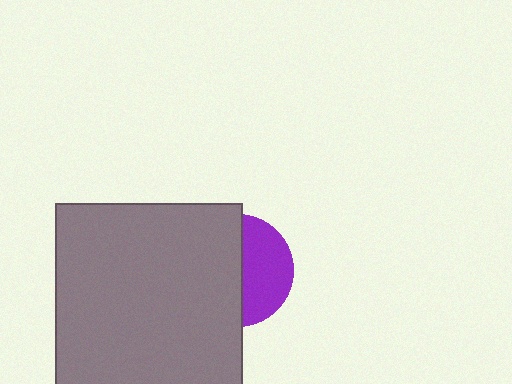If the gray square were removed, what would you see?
You would see the complete purple circle.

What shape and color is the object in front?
The object in front is a gray square.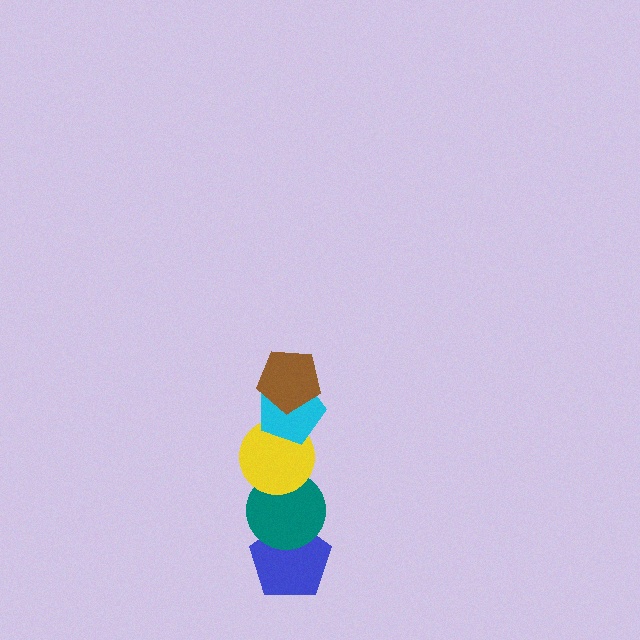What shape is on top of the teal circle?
The yellow circle is on top of the teal circle.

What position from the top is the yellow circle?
The yellow circle is 3rd from the top.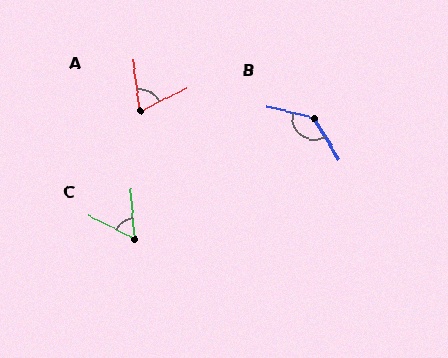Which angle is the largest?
B, at approximately 136 degrees.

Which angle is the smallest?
C, at approximately 58 degrees.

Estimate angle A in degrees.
Approximately 71 degrees.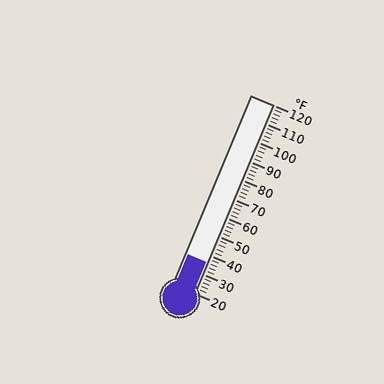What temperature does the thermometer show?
The thermometer shows approximately 36°F.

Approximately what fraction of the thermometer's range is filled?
The thermometer is filled to approximately 15% of its range.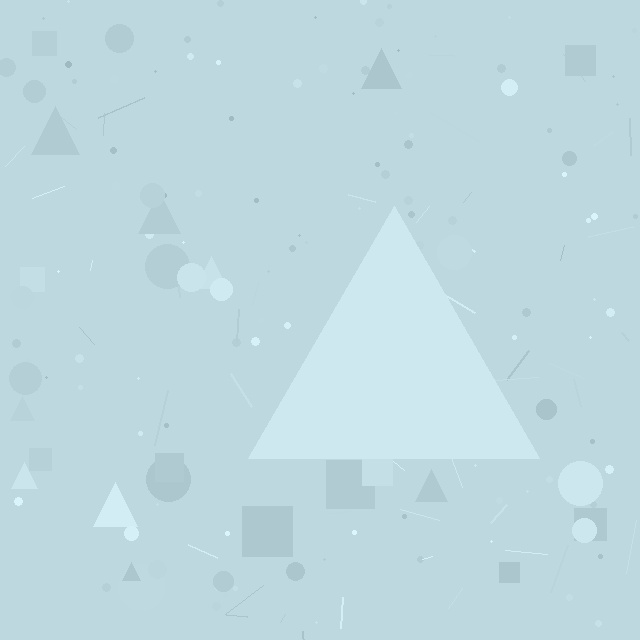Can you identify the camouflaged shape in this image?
The camouflaged shape is a triangle.